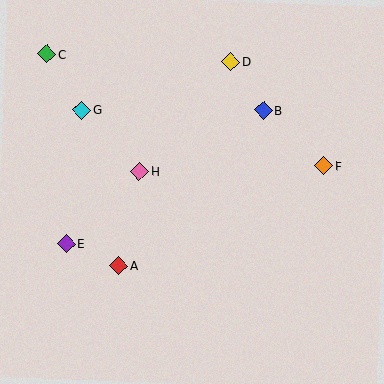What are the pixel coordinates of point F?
Point F is at (324, 166).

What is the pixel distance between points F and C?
The distance between F and C is 298 pixels.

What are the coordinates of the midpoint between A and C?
The midpoint between A and C is at (83, 160).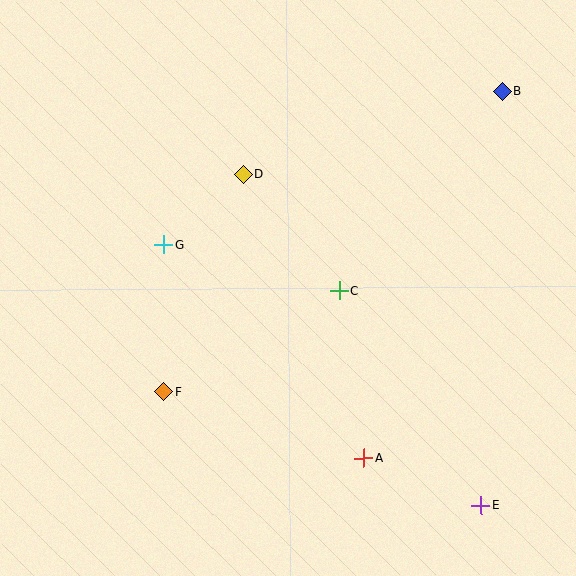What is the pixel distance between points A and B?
The distance between A and B is 392 pixels.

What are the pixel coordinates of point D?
Point D is at (244, 174).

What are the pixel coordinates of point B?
Point B is at (502, 92).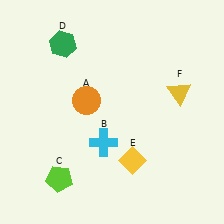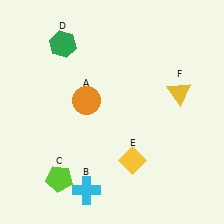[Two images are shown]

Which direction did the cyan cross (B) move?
The cyan cross (B) moved down.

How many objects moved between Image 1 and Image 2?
1 object moved between the two images.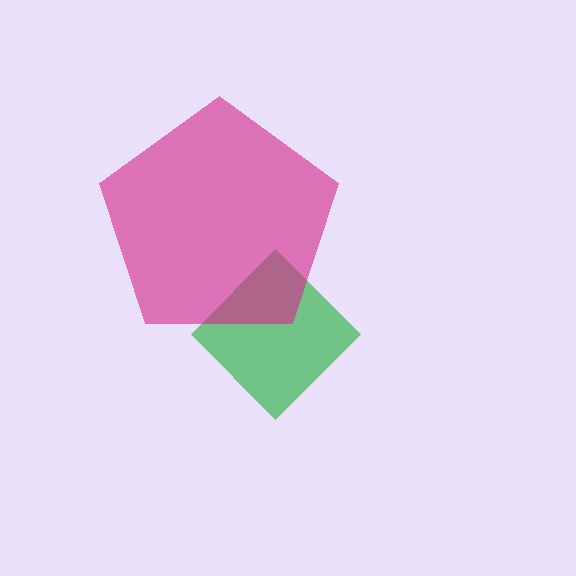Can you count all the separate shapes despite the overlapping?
Yes, there are 2 separate shapes.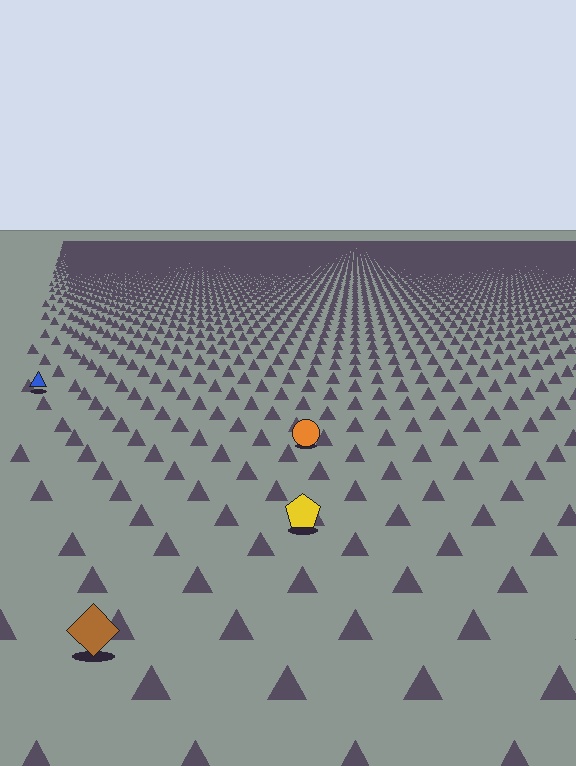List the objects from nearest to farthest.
From nearest to farthest: the brown diamond, the yellow pentagon, the orange circle, the blue triangle.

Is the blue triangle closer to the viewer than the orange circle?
No. The orange circle is closer — you can tell from the texture gradient: the ground texture is coarser near it.